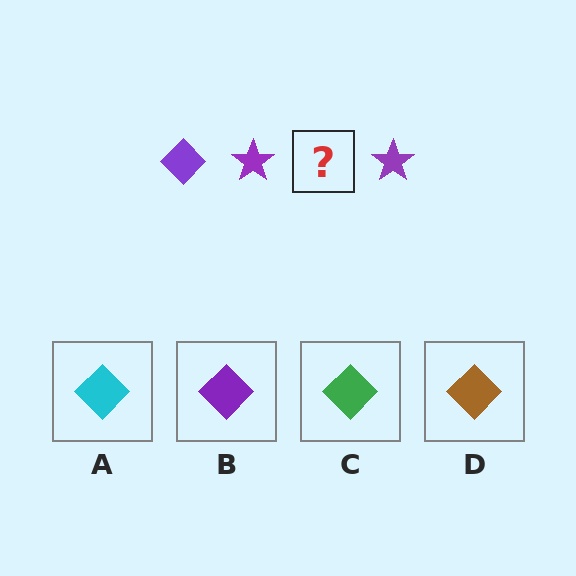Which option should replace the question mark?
Option B.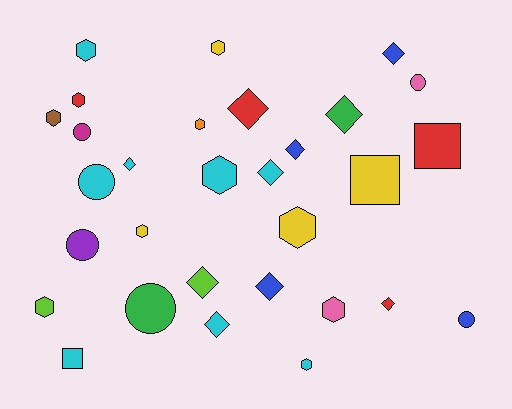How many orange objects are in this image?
There is 1 orange object.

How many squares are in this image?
There are 3 squares.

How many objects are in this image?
There are 30 objects.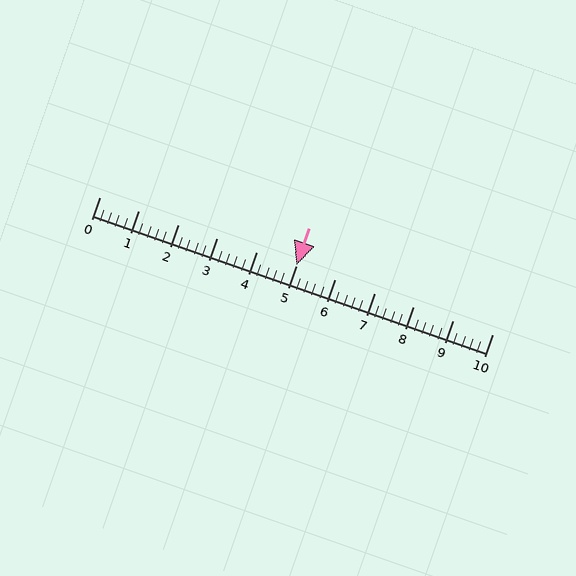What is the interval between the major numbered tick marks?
The major tick marks are spaced 1 units apart.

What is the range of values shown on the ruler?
The ruler shows values from 0 to 10.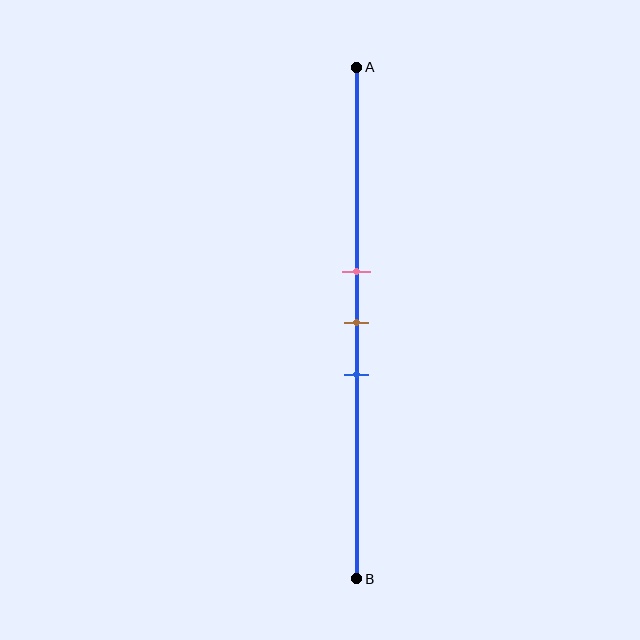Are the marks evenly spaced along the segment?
Yes, the marks are approximately evenly spaced.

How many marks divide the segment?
There are 3 marks dividing the segment.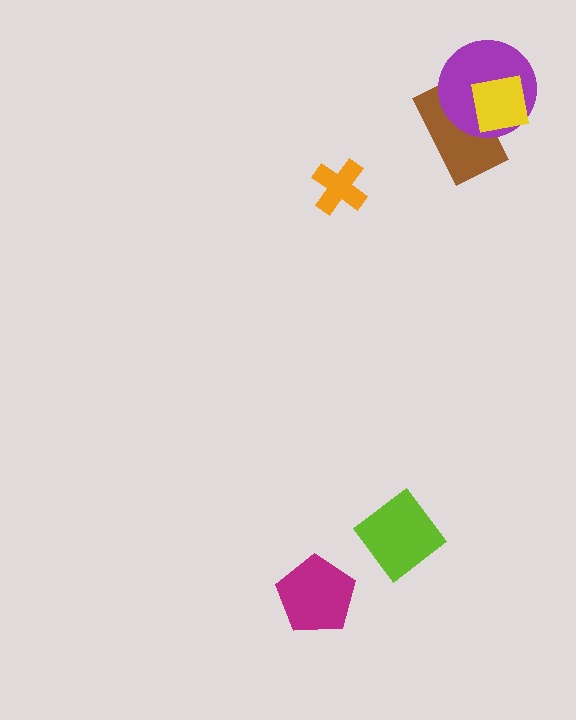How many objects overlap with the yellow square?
2 objects overlap with the yellow square.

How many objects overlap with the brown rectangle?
2 objects overlap with the brown rectangle.